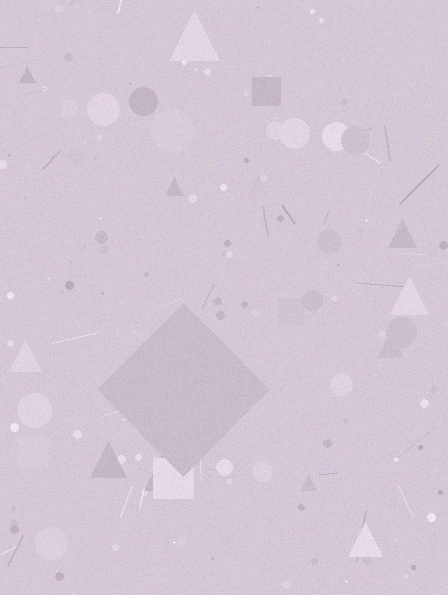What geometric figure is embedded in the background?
A diamond is embedded in the background.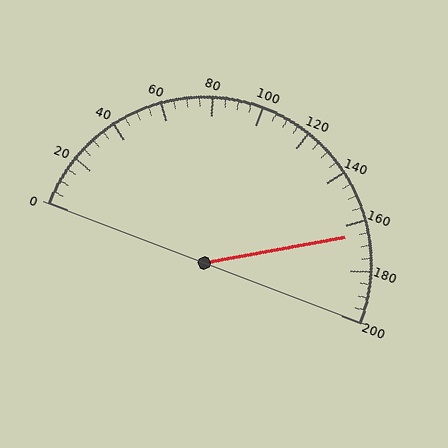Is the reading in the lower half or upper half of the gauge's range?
The reading is in the upper half of the range (0 to 200).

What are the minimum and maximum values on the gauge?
The gauge ranges from 0 to 200.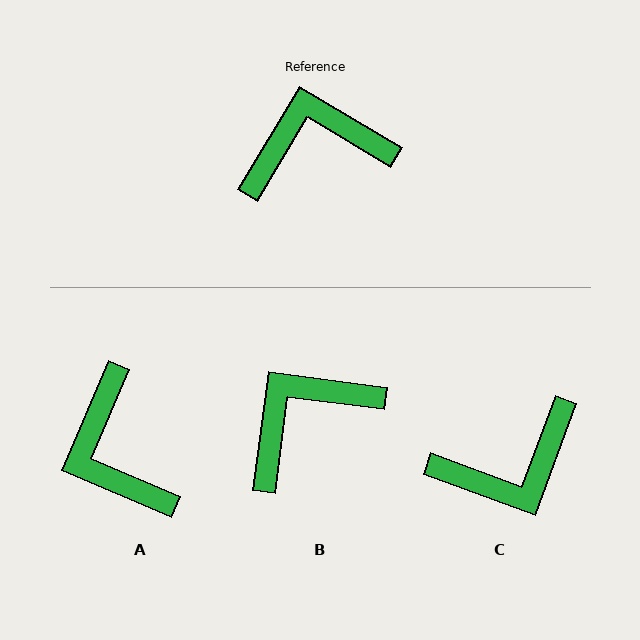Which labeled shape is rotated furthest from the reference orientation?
C, about 170 degrees away.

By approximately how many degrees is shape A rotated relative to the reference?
Approximately 98 degrees counter-clockwise.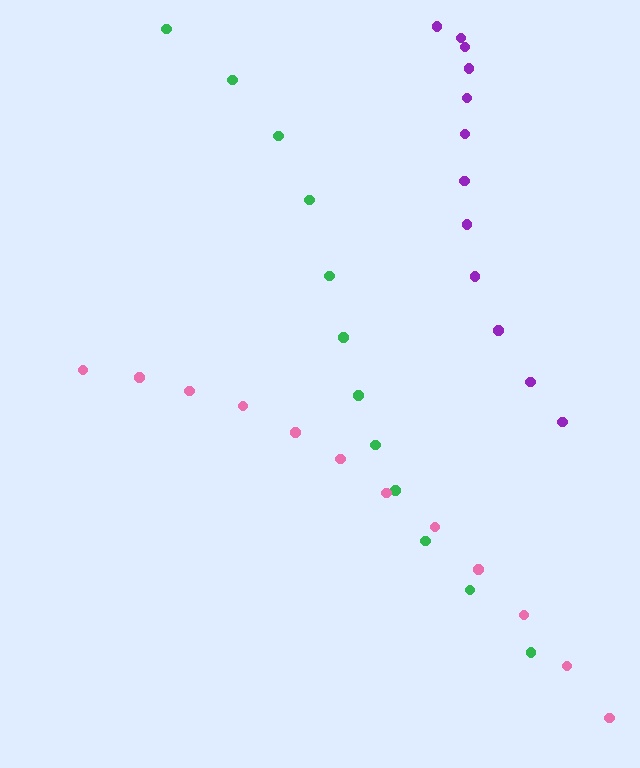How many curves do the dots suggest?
There are 3 distinct paths.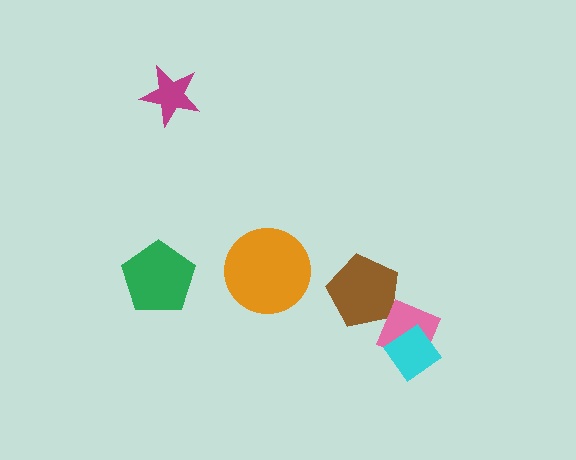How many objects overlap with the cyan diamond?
1 object overlaps with the cyan diamond.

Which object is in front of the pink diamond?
The cyan diamond is in front of the pink diamond.